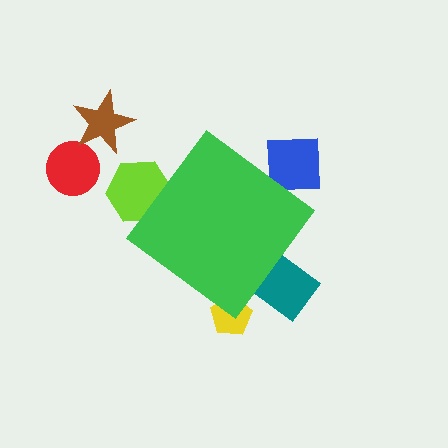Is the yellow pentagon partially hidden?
Yes, the yellow pentagon is partially hidden behind the green diamond.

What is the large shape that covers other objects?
A green diamond.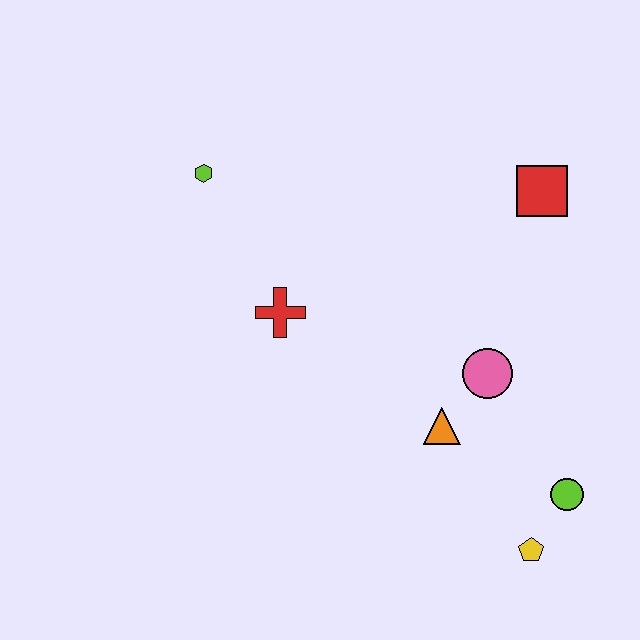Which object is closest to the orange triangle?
The pink circle is closest to the orange triangle.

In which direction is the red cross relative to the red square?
The red cross is to the left of the red square.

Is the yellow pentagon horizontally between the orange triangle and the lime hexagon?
No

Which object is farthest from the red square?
The yellow pentagon is farthest from the red square.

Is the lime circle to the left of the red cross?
No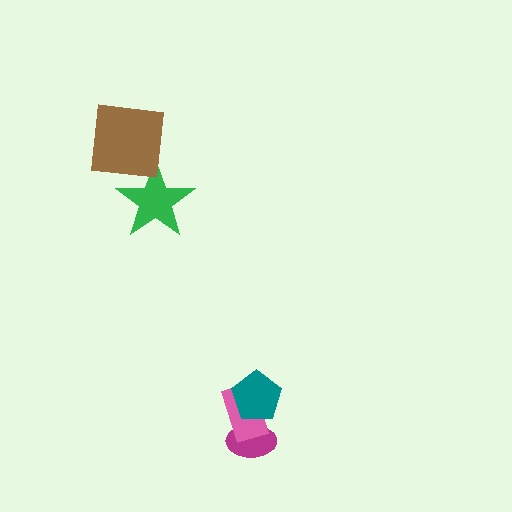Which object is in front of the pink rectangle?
The teal pentagon is in front of the pink rectangle.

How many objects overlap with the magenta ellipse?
2 objects overlap with the magenta ellipse.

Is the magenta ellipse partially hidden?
Yes, it is partially covered by another shape.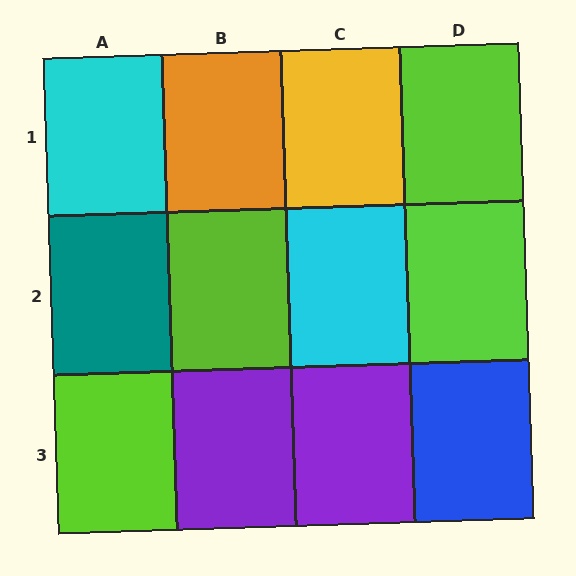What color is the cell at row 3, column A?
Lime.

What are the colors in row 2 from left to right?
Teal, lime, cyan, lime.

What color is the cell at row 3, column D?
Blue.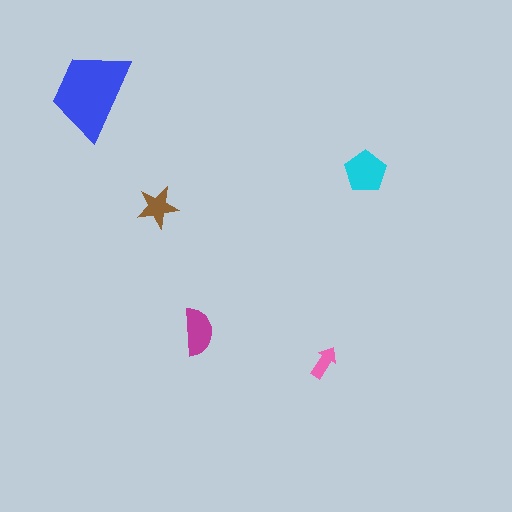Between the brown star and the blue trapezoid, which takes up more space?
The blue trapezoid.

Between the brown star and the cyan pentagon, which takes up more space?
The cyan pentagon.